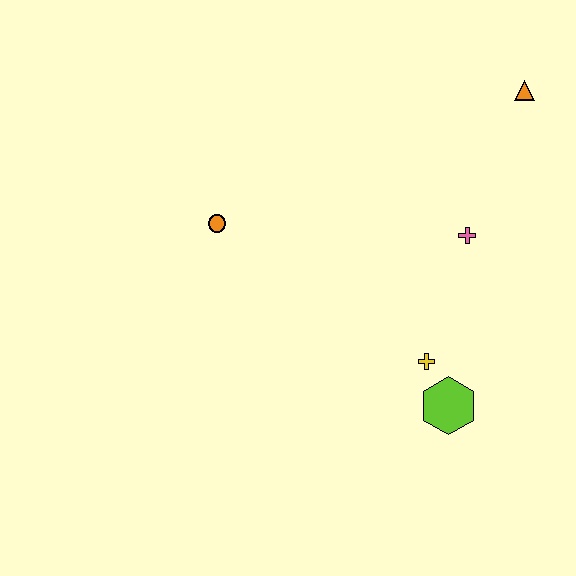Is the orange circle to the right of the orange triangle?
No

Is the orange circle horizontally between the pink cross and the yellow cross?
No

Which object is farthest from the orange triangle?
The orange circle is farthest from the orange triangle.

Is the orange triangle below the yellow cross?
No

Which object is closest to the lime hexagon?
The yellow cross is closest to the lime hexagon.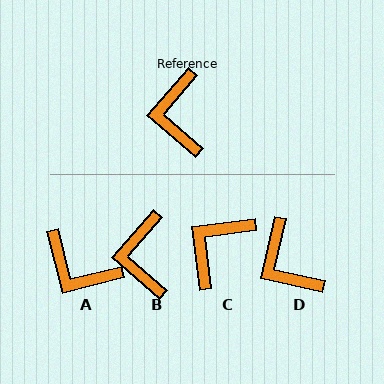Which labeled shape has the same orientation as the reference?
B.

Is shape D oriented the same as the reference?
No, it is off by about 28 degrees.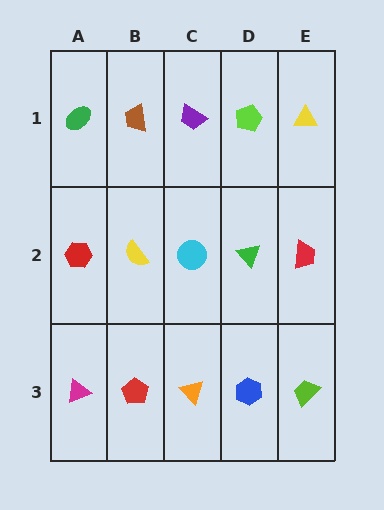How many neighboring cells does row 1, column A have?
2.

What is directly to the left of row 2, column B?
A red hexagon.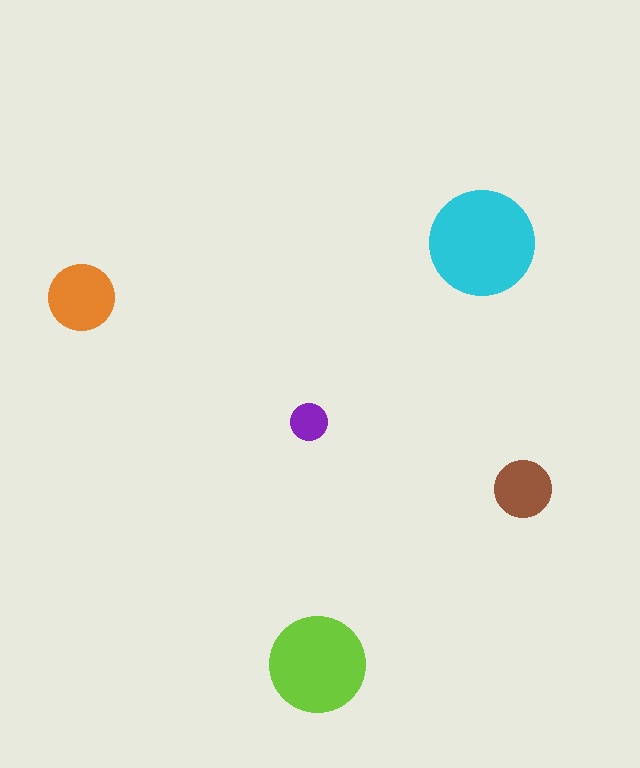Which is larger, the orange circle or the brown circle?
The orange one.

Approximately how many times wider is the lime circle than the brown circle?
About 1.5 times wider.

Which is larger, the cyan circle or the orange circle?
The cyan one.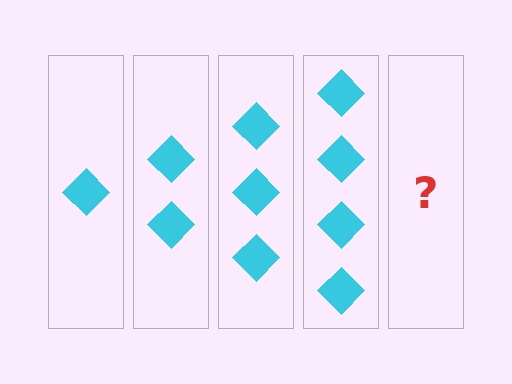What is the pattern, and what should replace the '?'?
The pattern is that each step adds one more diamond. The '?' should be 5 diamonds.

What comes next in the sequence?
The next element should be 5 diamonds.